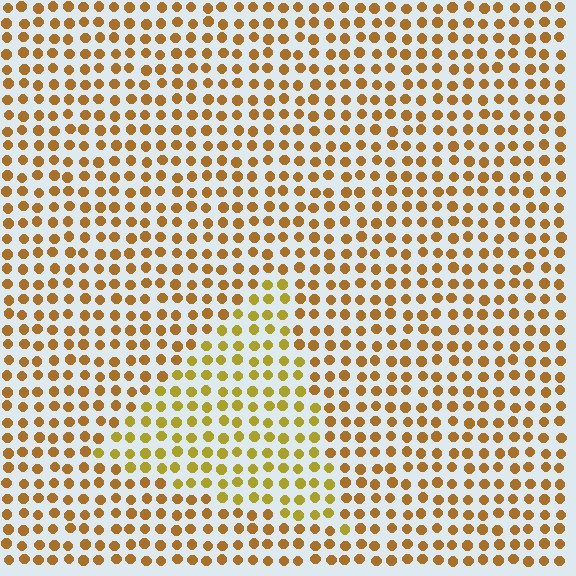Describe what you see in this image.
The image is filled with small brown elements in a uniform arrangement. A triangle-shaped region is visible where the elements are tinted to a slightly different hue, forming a subtle color boundary.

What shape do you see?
I see a triangle.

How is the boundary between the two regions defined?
The boundary is defined purely by a slight shift in hue (about 22 degrees). Spacing, size, and orientation are identical on both sides.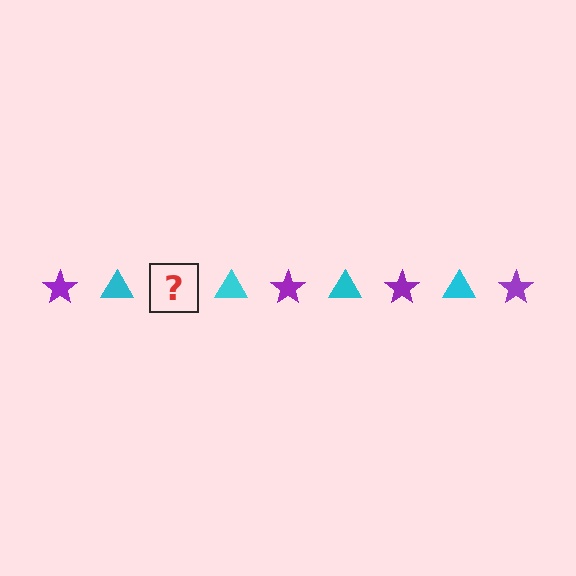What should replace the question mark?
The question mark should be replaced with a purple star.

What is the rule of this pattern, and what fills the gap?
The rule is that the pattern alternates between purple star and cyan triangle. The gap should be filled with a purple star.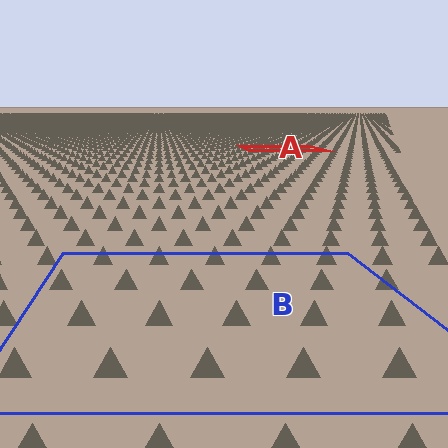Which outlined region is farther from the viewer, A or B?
Region A is farther from the viewer — the texture elements inside it appear smaller and more densely packed.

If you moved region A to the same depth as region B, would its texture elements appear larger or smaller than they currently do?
They would appear larger. At a closer depth, the same texture elements are projected at a bigger on-screen size.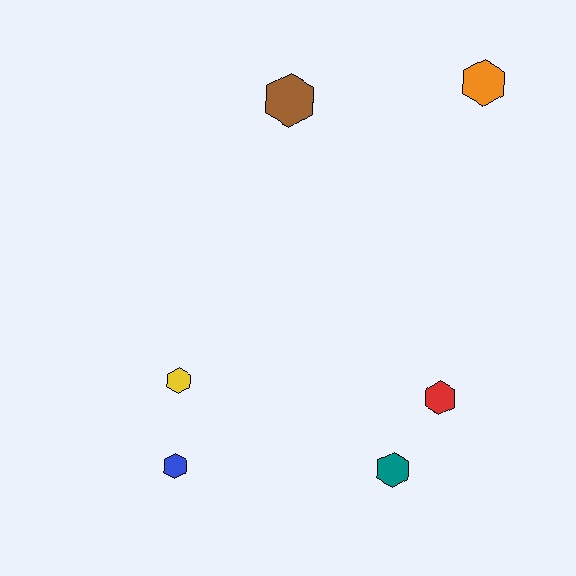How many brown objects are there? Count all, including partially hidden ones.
There is 1 brown object.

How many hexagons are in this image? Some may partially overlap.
There are 6 hexagons.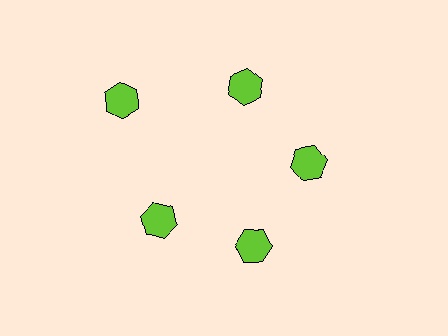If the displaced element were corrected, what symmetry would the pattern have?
It would have 5-fold rotational symmetry — the pattern would map onto itself every 72 degrees.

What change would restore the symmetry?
The symmetry would be restored by moving it inward, back onto the ring so that all 5 hexagons sit at equal angles and equal distance from the center.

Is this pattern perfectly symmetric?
No. The 5 lime hexagons are arranged in a ring, but one element near the 10 o'clock position is pushed outward from the center, breaking the 5-fold rotational symmetry.